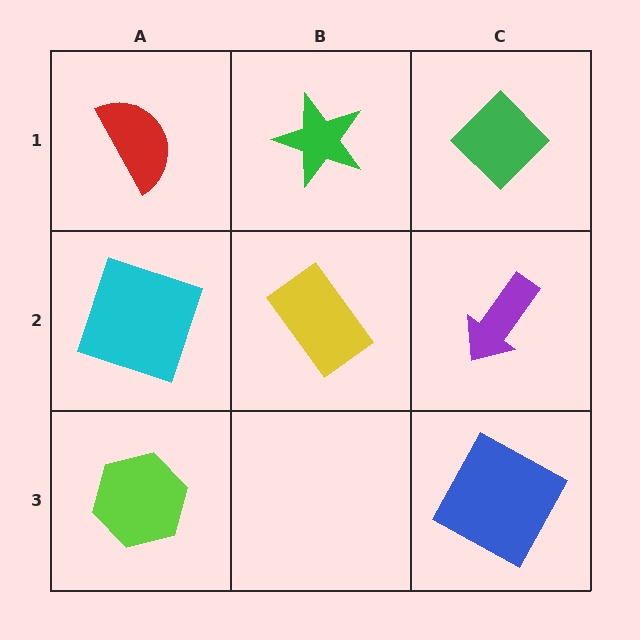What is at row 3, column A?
A lime hexagon.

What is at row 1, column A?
A red semicircle.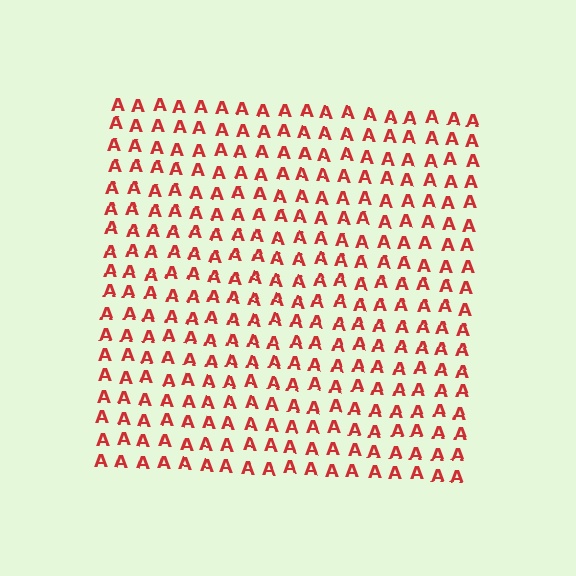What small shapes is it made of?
It is made of small letter A's.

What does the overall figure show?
The overall figure shows a square.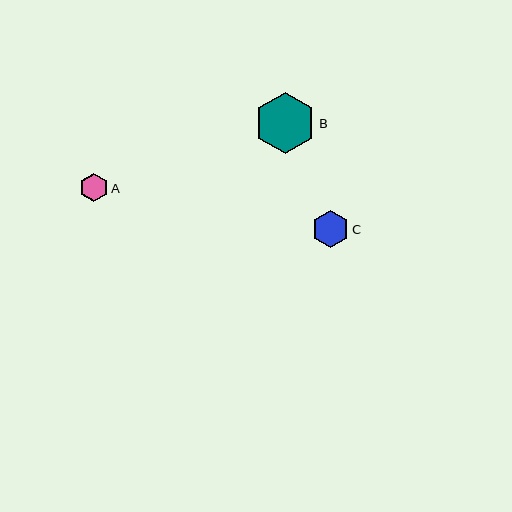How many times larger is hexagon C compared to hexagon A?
Hexagon C is approximately 1.3 times the size of hexagon A.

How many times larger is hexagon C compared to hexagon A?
Hexagon C is approximately 1.3 times the size of hexagon A.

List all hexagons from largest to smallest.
From largest to smallest: B, C, A.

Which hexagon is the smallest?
Hexagon A is the smallest with a size of approximately 28 pixels.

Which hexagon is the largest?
Hexagon B is the largest with a size of approximately 61 pixels.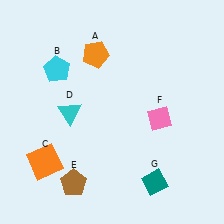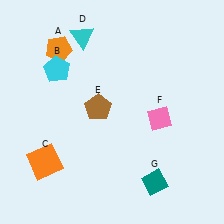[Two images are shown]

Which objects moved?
The objects that moved are: the orange pentagon (A), the cyan triangle (D), the brown pentagon (E).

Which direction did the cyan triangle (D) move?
The cyan triangle (D) moved up.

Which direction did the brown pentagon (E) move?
The brown pentagon (E) moved up.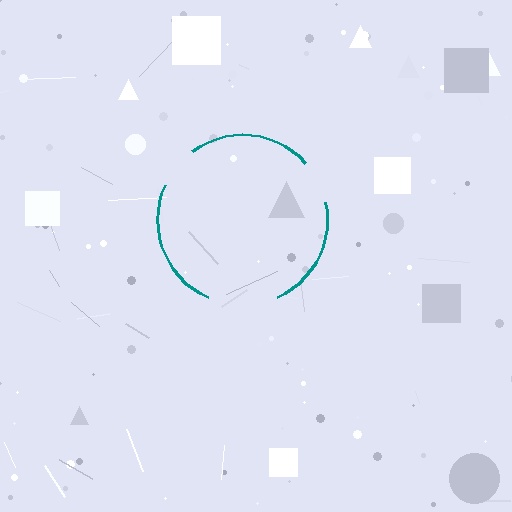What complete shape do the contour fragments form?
The contour fragments form a circle.